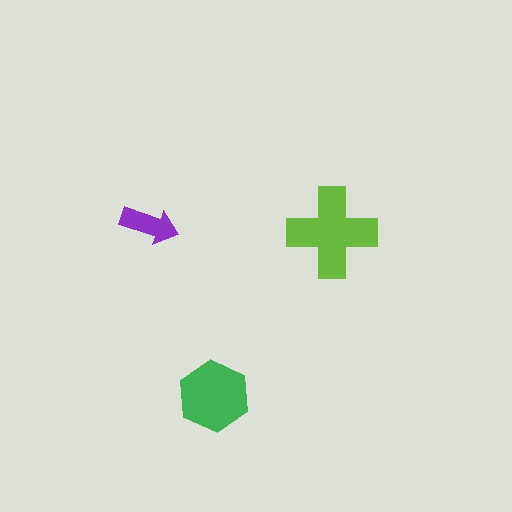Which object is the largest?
The lime cross.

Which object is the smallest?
The purple arrow.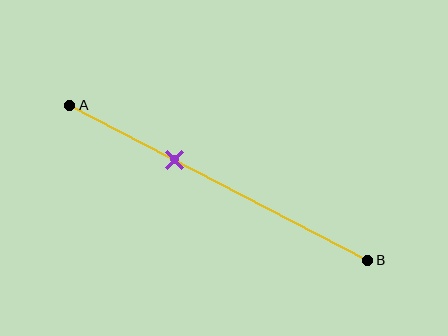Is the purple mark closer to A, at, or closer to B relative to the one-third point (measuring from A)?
The purple mark is approximately at the one-third point of segment AB.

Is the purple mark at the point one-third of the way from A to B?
Yes, the mark is approximately at the one-third point.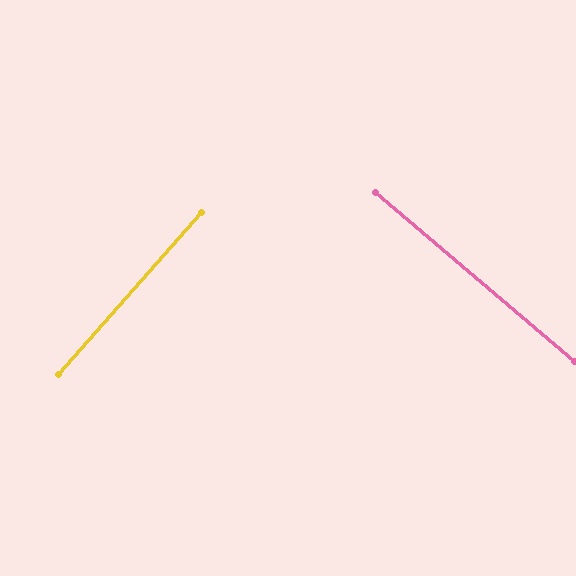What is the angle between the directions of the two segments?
Approximately 89 degrees.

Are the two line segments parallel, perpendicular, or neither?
Perpendicular — they meet at approximately 89°.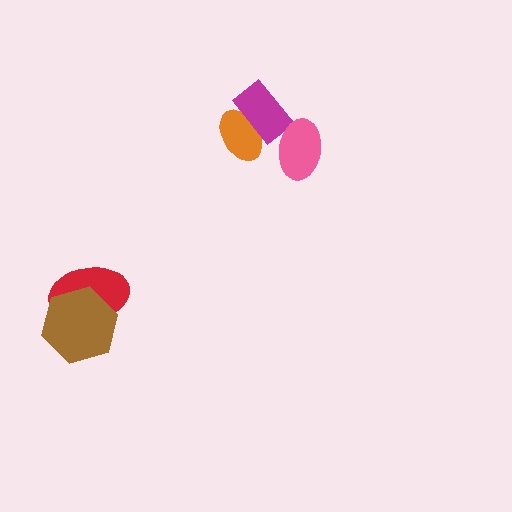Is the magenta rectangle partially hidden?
Yes, it is partially covered by another shape.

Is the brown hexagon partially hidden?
No, no other shape covers it.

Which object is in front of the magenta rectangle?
The pink ellipse is in front of the magenta rectangle.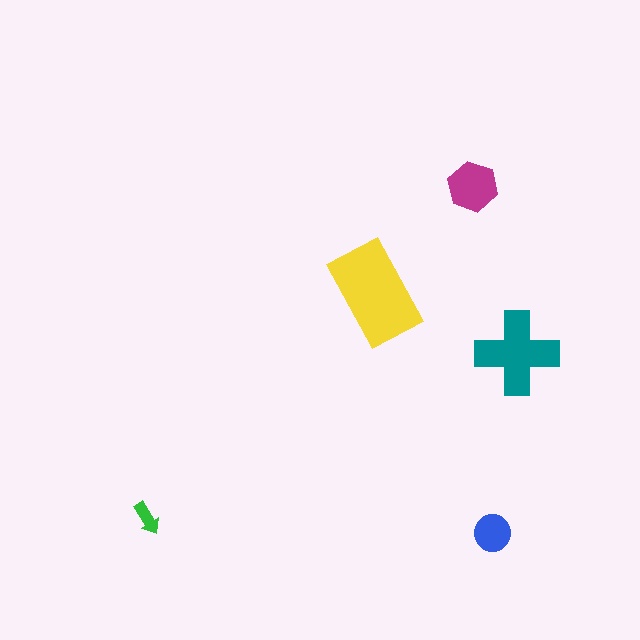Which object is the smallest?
The green arrow.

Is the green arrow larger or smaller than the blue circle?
Smaller.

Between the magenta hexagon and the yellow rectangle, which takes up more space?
The yellow rectangle.